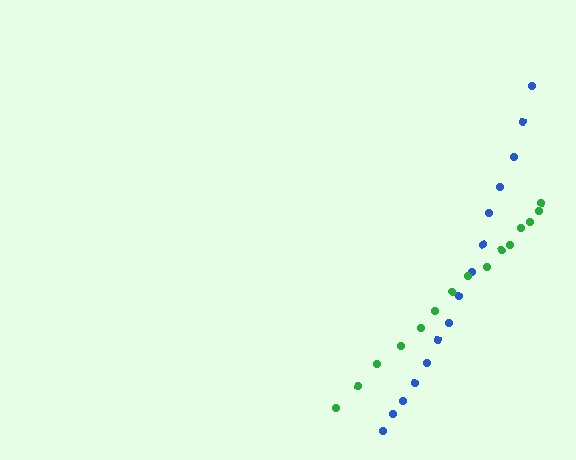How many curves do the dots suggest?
There are 2 distinct paths.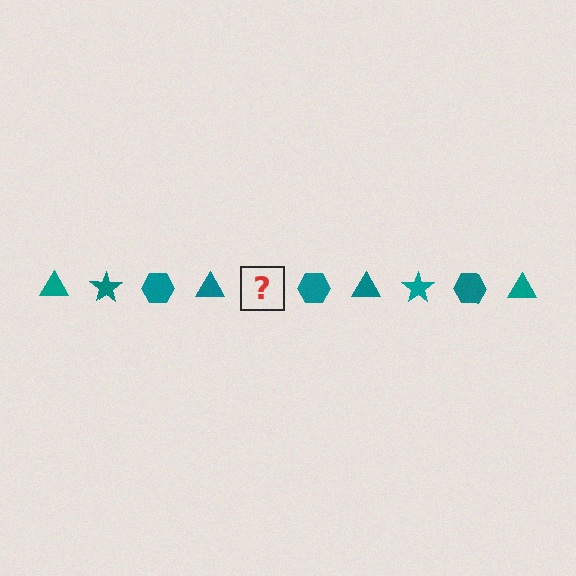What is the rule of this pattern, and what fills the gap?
The rule is that the pattern cycles through triangle, star, hexagon shapes in teal. The gap should be filled with a teal star.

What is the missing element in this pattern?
The missing element is a teal star.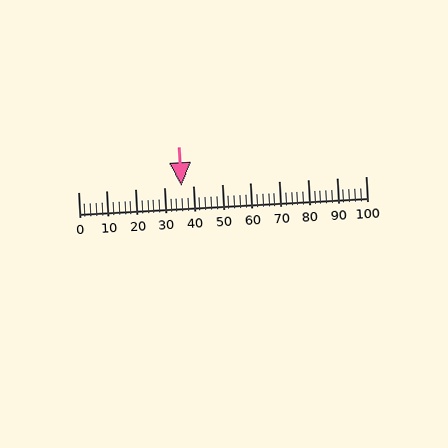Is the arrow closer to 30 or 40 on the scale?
The arrow is closer to 40.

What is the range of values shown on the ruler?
The ruler shows values from 0 to 100.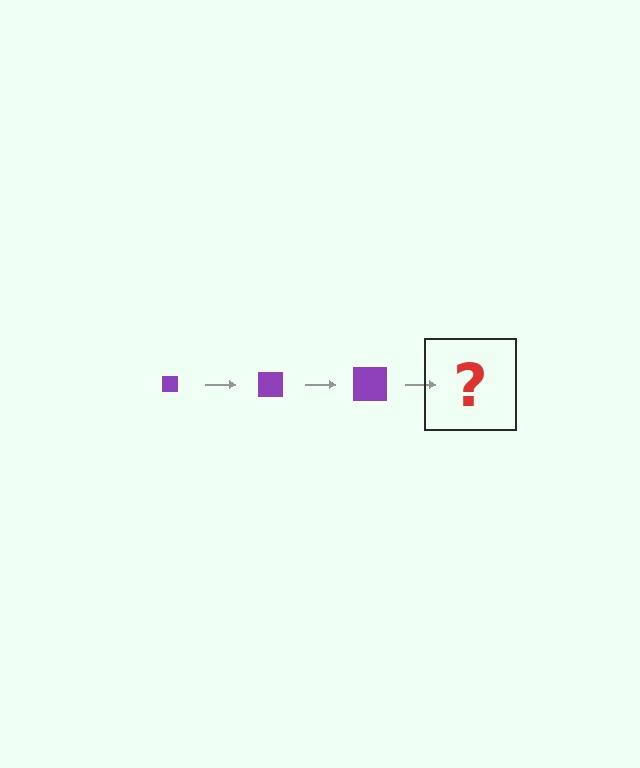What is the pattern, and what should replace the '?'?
The pattern is that the square gets progressively larger each step. The '?' should be a purple square, larger than the previous one.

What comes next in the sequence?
The next element should be a purple square, larger than the previous one.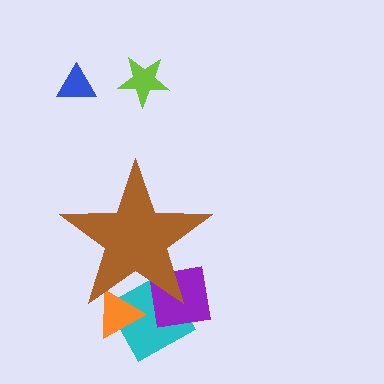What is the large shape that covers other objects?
A brown star.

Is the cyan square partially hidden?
Yes, the cyan square is partially hidden behind the brown star.